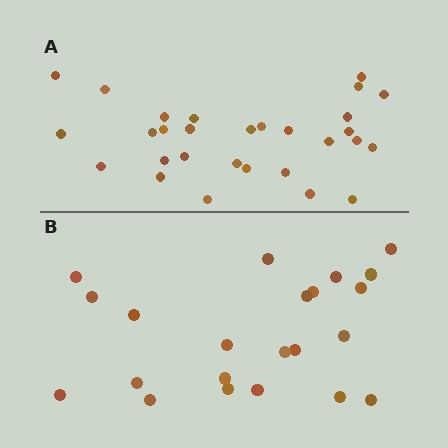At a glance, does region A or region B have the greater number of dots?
Region A (the top region) has more dots.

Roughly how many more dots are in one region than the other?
Region A has roughly 8 or so more dots than region B.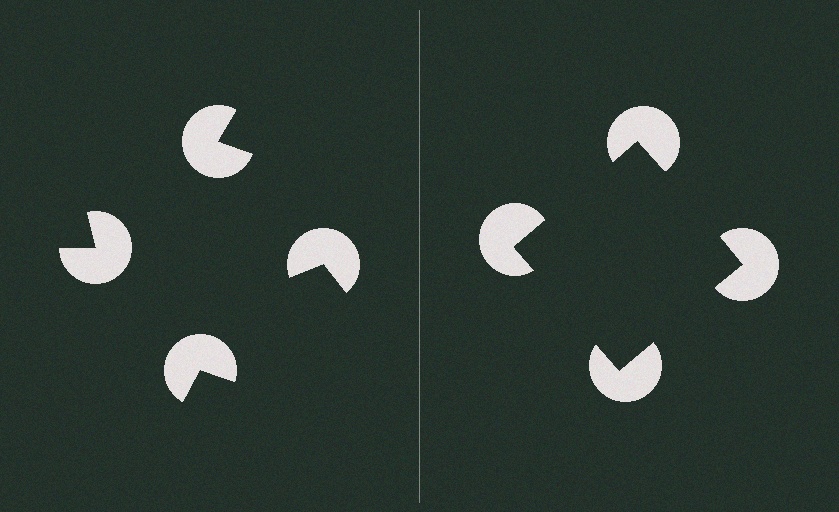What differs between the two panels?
The pac-man discs are positioned identically on both sides; only the wedge orientations differ. On the right they align to a square; on the left they are misaligned.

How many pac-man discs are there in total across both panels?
8 — 4 on each side.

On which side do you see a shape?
An illusory square appears on the right side. On the left side the wedge cuts are rotated, so no coherent shape forms.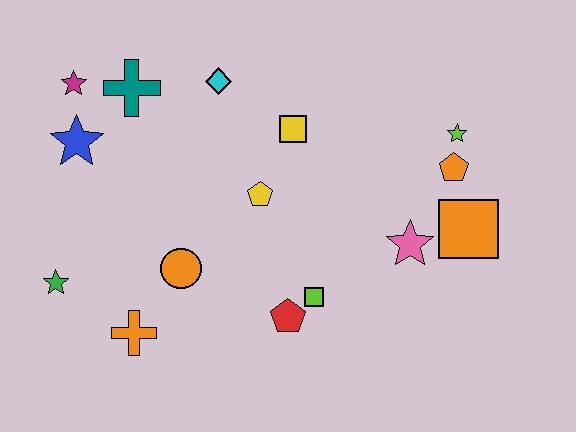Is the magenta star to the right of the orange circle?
No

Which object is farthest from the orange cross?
The lime star is farthest from the orange cross.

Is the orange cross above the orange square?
No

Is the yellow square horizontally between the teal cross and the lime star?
Yes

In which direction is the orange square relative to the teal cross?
The orange square is to the right of the teal cross.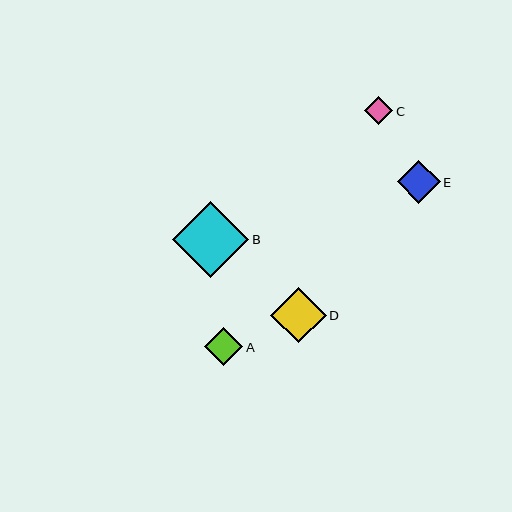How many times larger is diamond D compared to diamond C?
Diamond D is approximately 2.0 times the size of diamond C.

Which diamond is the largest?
Diamond B is the largest with a size of approximately 76 pixels.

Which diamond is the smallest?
Diamond C is the smallest with a size of approximately 28 pixels.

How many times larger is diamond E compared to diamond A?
Diamond E is approximately 1.1 times the size of diamond A.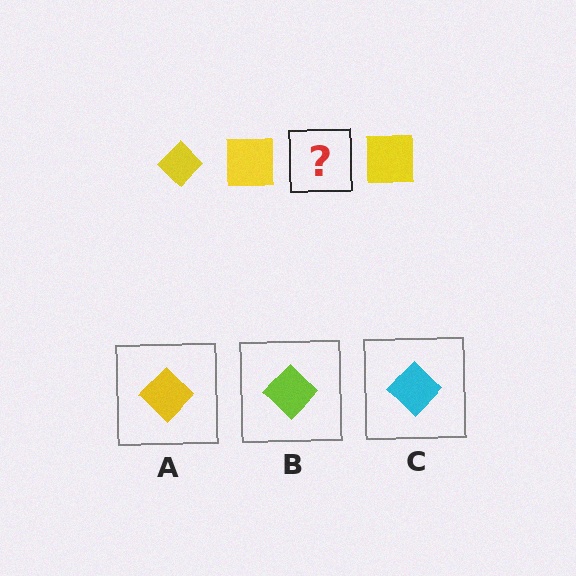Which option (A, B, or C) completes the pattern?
A.